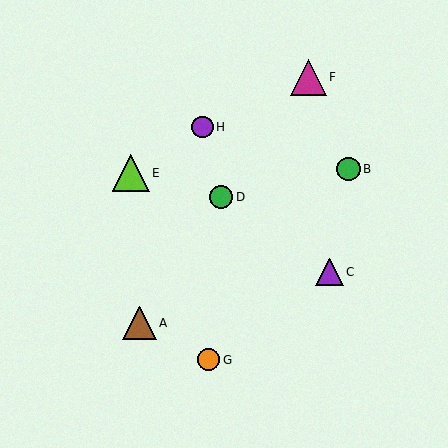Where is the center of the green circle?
The center of the green circle is at (221, 197).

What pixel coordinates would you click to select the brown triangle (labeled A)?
Click at (140, 323) to select the brown triangle A.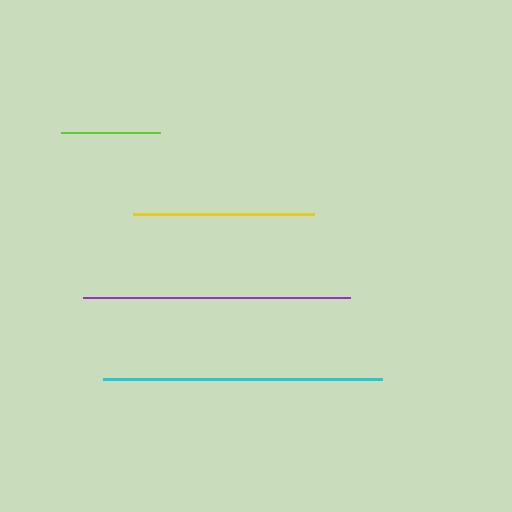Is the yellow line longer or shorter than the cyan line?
The cyan line is longer than the yellow line.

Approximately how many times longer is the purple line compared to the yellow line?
The purple line is approximately 1.5 times the length of the yellow line.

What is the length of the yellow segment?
The yellow segment is approximately 182 pixels long.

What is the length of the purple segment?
The purple segment is approximately 266 pixels long.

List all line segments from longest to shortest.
From longest to shortest: cyan, purple, yellow, lime.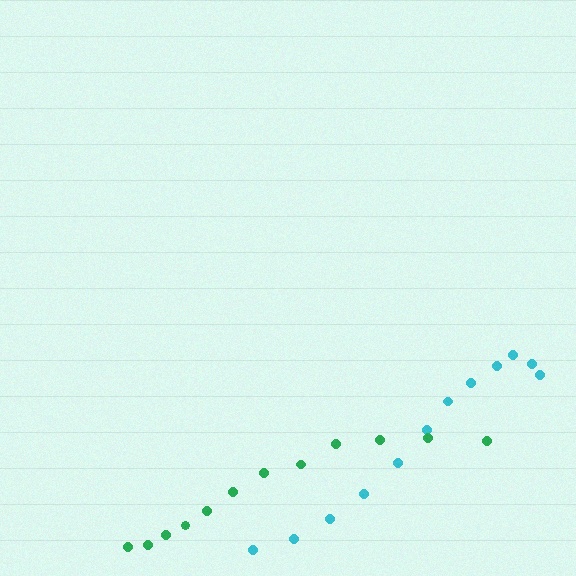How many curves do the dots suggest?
There are 2 distinct paths.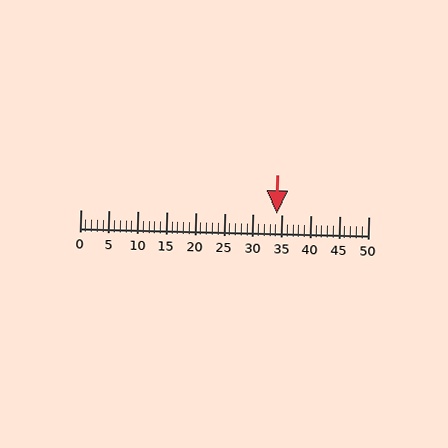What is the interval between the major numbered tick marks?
The major tick marks are spaced 5 units apart.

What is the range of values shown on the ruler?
The ruler shows values from 0 to 50.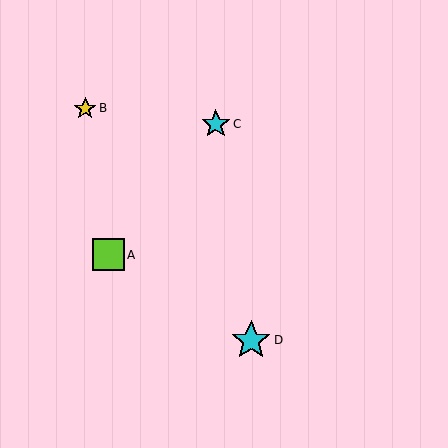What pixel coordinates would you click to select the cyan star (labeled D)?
Click at (251, 340) to select the cyan star D.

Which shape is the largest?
The cyan star (labeled D) is the largest.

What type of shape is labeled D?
Shape D is a cyan star.